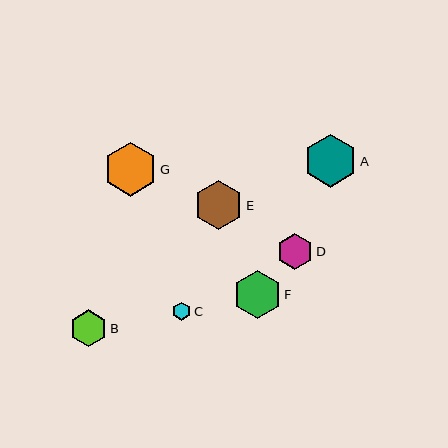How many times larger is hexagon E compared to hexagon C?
Hexagon E is approximately 2.7 times the size of hexagon C.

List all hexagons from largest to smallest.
From largest to smallest: G, A, E, F, B, D, C.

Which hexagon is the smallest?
Hexagon C is the smallest with a size of approximately 18 pixels.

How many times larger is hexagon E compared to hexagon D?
Hexagon E is approximately 1.4 times the size of hexagon D.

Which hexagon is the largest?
Hexagon G is the largest with a size of approximately 54 pixels.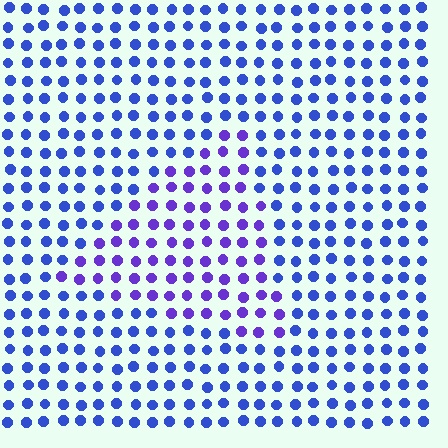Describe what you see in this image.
The image is filled with small blue elements in a uniform arrangement. A triangle-shaped region is visible where the elements are tinted to a slightly different hue, forming a subtle color boundary.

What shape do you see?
I see a triangle.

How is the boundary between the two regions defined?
The boundary is defined purely by a slight shift in hue (about 32 degrees). Spacing, size, and orientation are identical on both sides.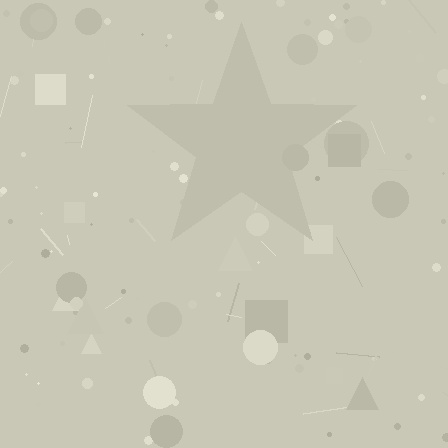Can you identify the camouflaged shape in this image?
The camouflaged shape is a star.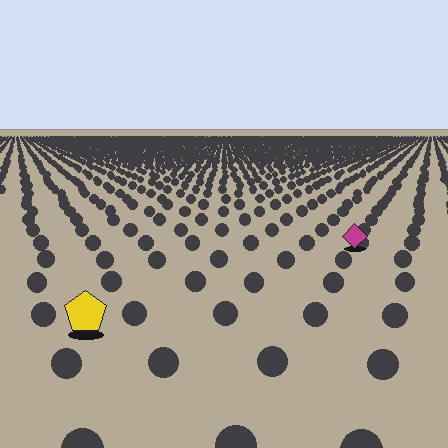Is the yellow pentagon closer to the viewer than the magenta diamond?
Yes. The yellow pentagon is closer — you can tell from the texture gradient: the ground texture is coarser near it.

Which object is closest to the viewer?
The yellow pentagon is closest. The texture marks near it are larger and more spread out.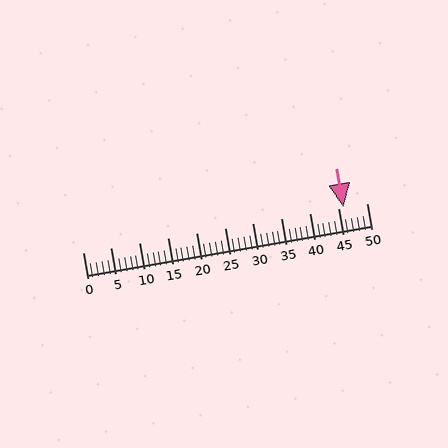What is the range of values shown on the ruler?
The ruler shows values from 0 to 50.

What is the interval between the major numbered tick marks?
The major tick marks are spaced 5 units apart.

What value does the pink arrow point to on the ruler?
The pink arrow points to approximately 46.